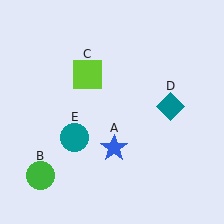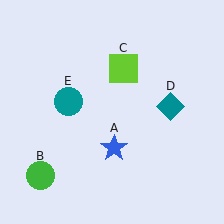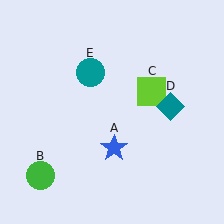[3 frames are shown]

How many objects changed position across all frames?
2 objects changed position: lime square (object C), teal circle (object E).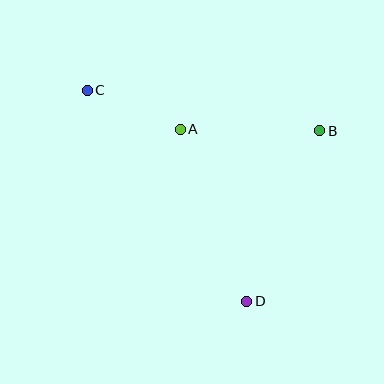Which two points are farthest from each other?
Points C and D are farthest from each other.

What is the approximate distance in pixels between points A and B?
The distance between A and B is approximately 139 pixels.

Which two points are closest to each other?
Points A and C are closest to each other.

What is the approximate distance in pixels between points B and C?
The distance between B and C is approximately 236 pixels.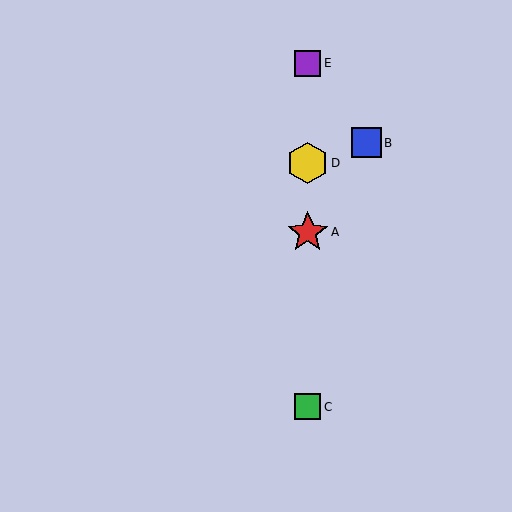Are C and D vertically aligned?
Yes, both are at x≈308.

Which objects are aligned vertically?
Objects A, C, D, E are aligned vertically.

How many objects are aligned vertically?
4 objects (A, C, D, E) are aligned vertically.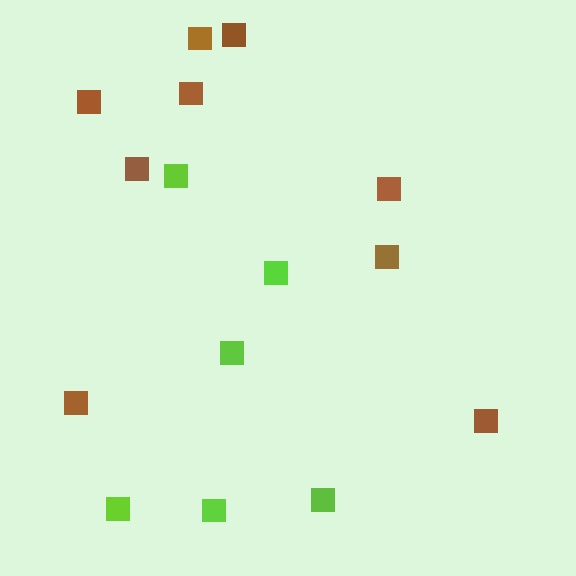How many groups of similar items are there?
There are 2 groups: one group of brown squares (9) and one group of lime squares (6).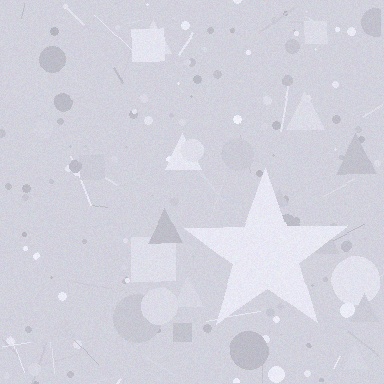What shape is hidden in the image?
A star is hidden in the image.